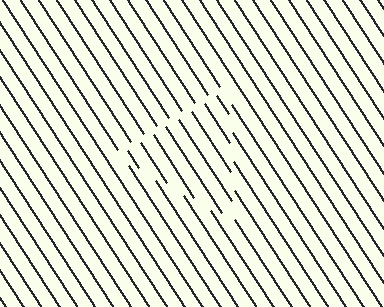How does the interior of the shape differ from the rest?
The interior of the shape contains the same grating, shifted by half a period — the contour is defined by the phase discontinuity where line-ends from the inner and outer gratings abut.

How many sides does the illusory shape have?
3 sides — the line-ends trace a triangle.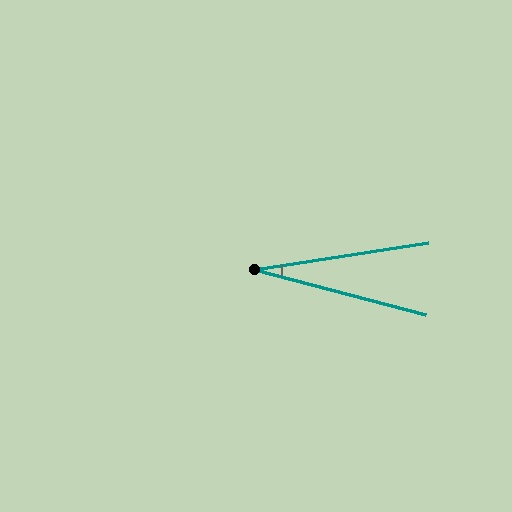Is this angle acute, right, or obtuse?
It is acute.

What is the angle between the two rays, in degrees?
Approximately 23 degrees.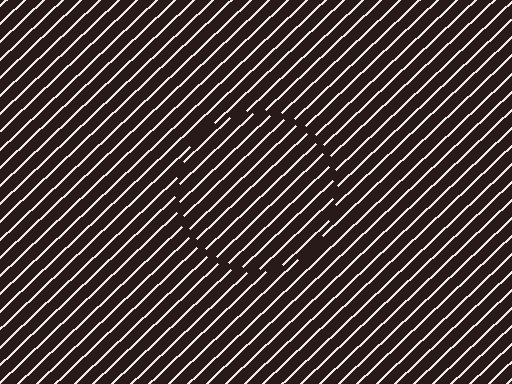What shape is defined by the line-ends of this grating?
An illusory circle. The interior of the shape contains the same grating, shifted by half a period — the contour is defined by the phase discontinuity where line-ends from the inner and outer gratings abut.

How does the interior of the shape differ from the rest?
The interior of the shape contains the same grating, shifted by half a period — the contour is defined by the phase discontinuity where line-ends from the inner and outer gratings abut.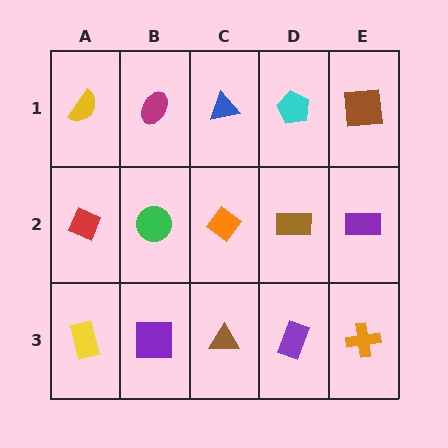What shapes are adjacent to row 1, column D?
A brown rectangle (row 2, column D), a blue triangle (row 1, column C), a brown square (row 1, column E).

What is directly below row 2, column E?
An orange cross.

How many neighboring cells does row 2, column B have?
4.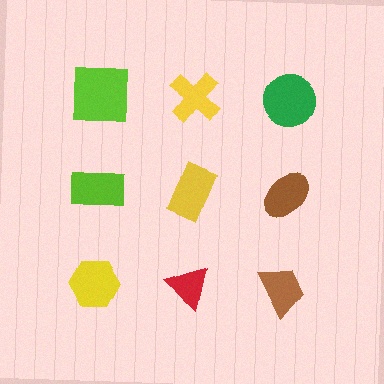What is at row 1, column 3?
A green circle.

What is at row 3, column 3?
A brown trapezoid.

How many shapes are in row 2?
3 shapes.